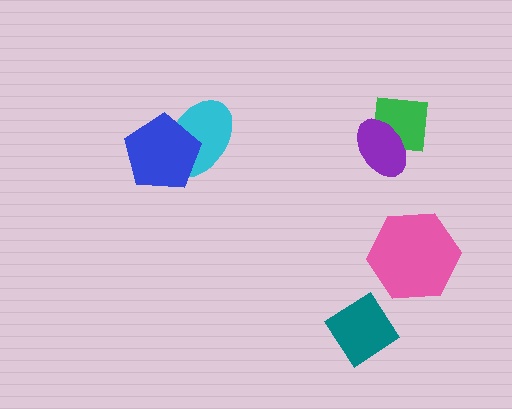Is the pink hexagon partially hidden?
No, no other shape covers it.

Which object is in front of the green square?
The purple ellipse is in front of the green square.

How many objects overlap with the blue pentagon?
1 object overlaps with the blue pentagon.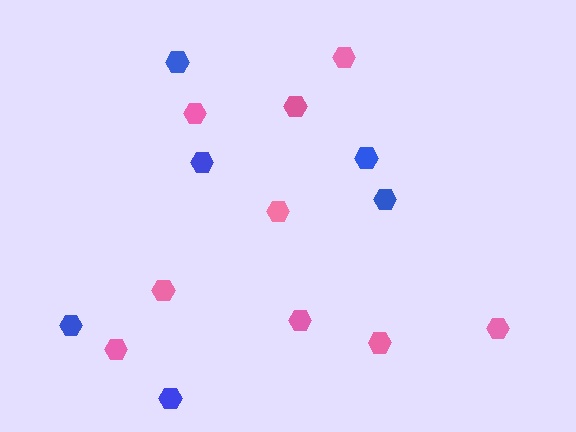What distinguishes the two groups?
There are 2 groups: one group of blue hexagons (6) and one group of pink hexagons (9).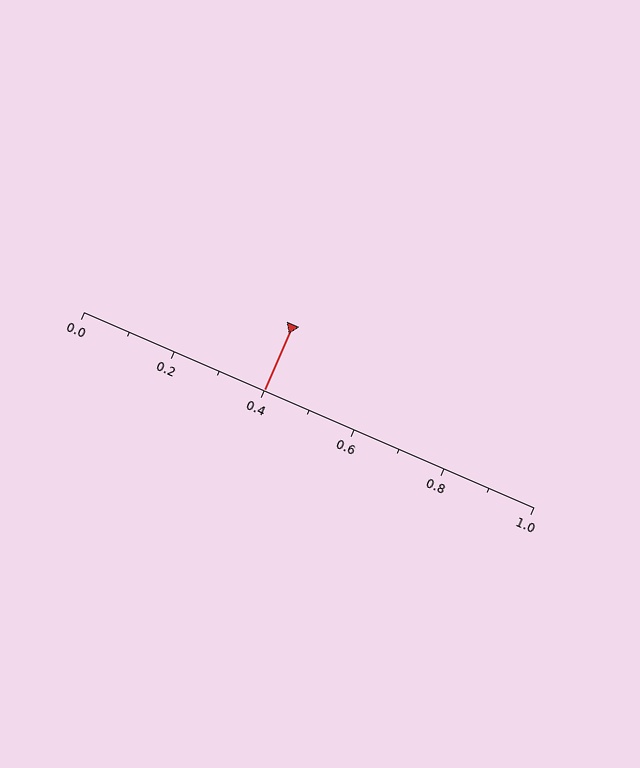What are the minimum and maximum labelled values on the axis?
The axis runs from 0.0 to 1.0.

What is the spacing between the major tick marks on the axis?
The major ticks are spaced 0.2 apart.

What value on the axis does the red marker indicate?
The marker indicates approximately 0.4.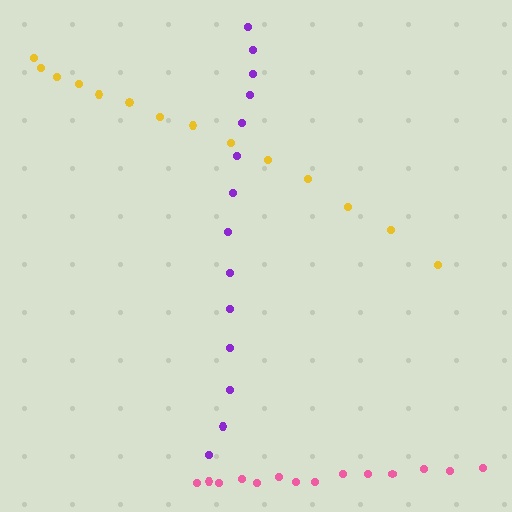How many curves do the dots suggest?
There are 3 distinct paths.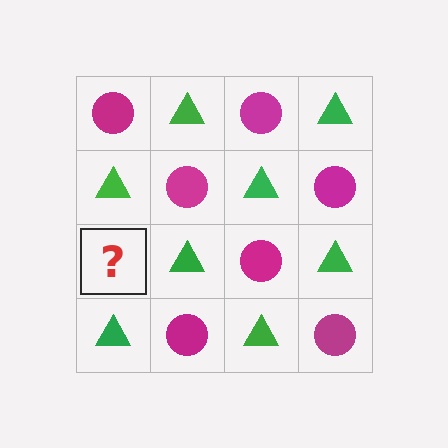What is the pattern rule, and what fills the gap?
The rule is that it alternates magenta circle and green triangle in a checkerboard pattern. The gap should be filled with a magenta circle.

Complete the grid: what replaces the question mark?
The question mark should be replaced with a magenta circle.